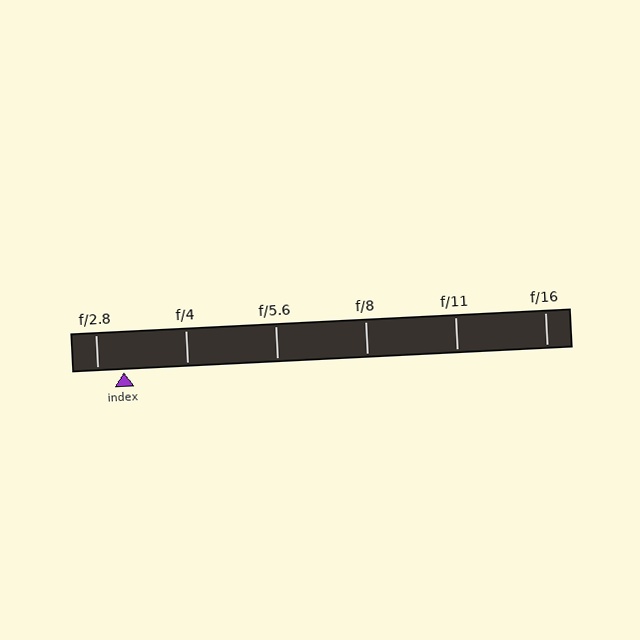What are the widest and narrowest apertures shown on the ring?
The widest aperture shown is f/2.8 and the narrowest is f/16.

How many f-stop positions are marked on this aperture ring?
There are 6 f-stop positions marked.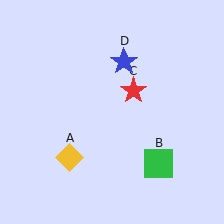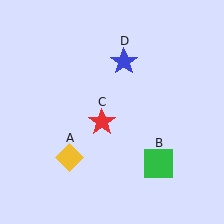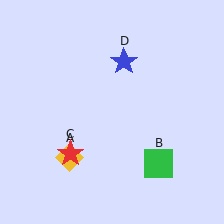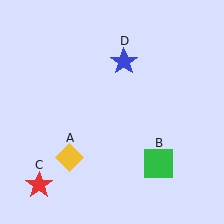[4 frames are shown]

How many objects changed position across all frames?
1 object changed position: red star (object C).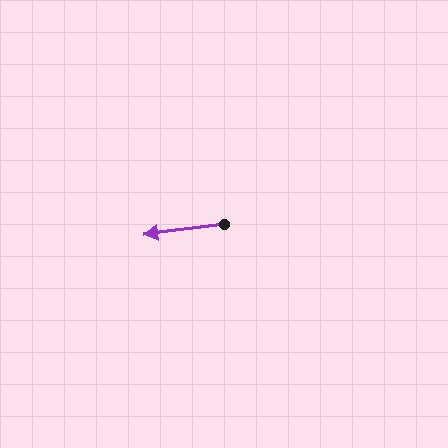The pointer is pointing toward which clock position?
Roughly 9 o'clock.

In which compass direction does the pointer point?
West.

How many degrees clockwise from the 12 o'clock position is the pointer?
Approximately 263 degrees.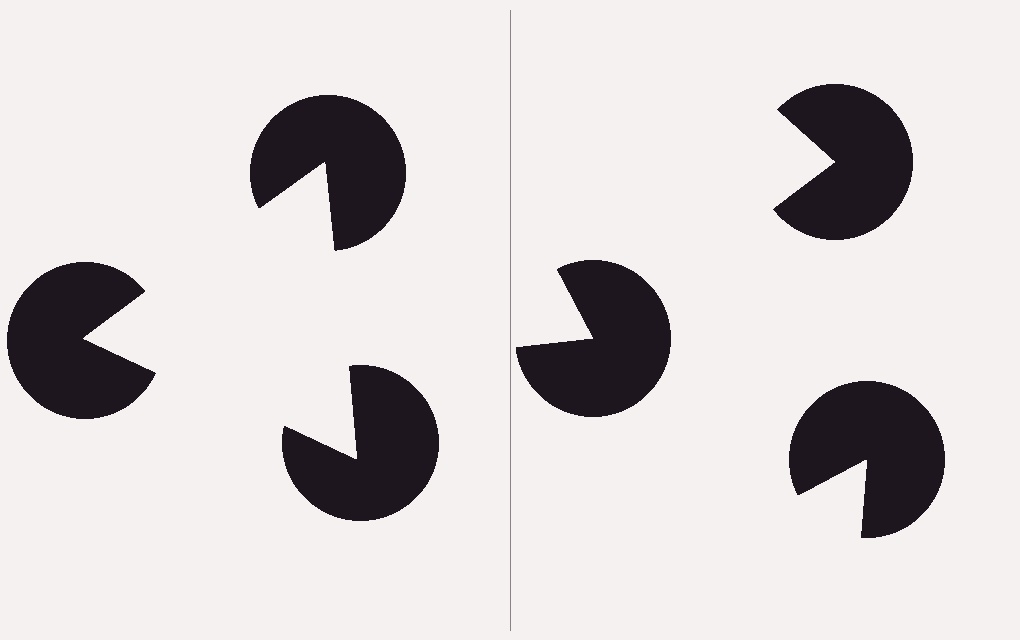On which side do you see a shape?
An illusory triangle appears on the left side. On the right side the wedge cuts are rotated, so no coherent shape forms.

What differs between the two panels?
The pac-man discs are positioned identically on both sides; only the wedge orientations differ. On the left they align to a triangle; on the right they are misaligned.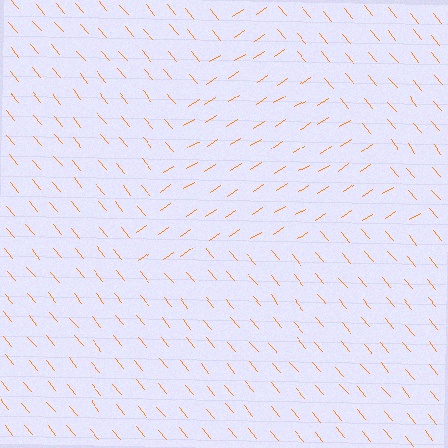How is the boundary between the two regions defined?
The boundary is defined purely by a change in line orientation (approximately 84 degrees difference). All lines are the same color and thickness.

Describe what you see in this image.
The image is filled with small orange line segments. A triangle region in the image has lines oriented differently from the surrounding lines, creating a visible texture boundary.